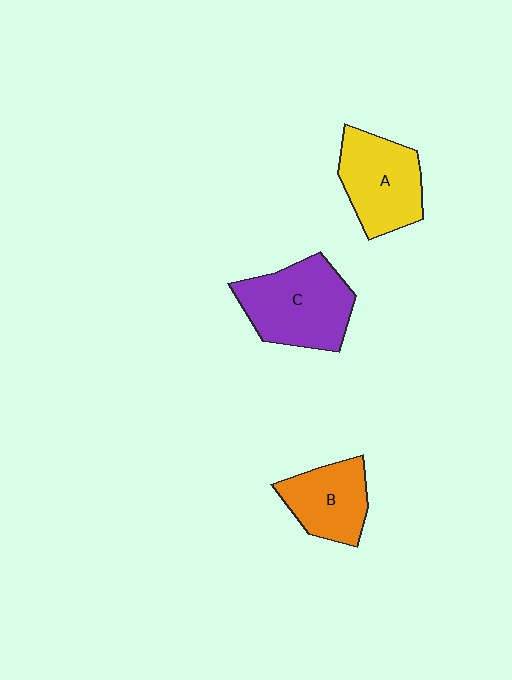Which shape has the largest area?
Shape C (purple).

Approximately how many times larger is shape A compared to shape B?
Approximately 1.2 times.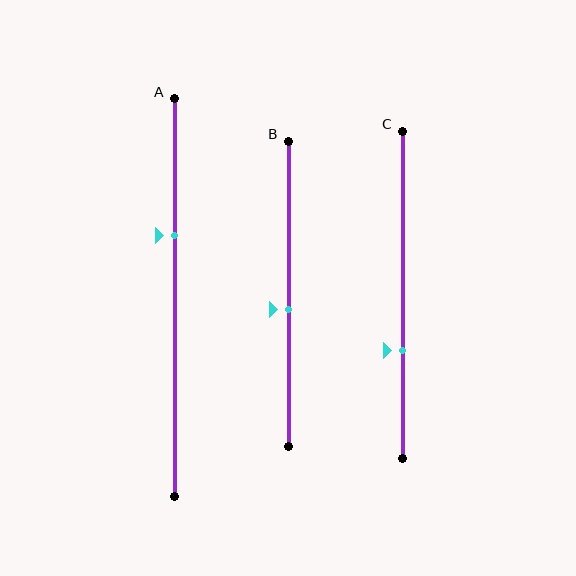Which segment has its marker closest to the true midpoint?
Segment B has its marker closest to the true midpoint.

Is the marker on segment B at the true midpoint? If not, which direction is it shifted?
No, the marker on segment B is shifted downward by about 5% of the segment length.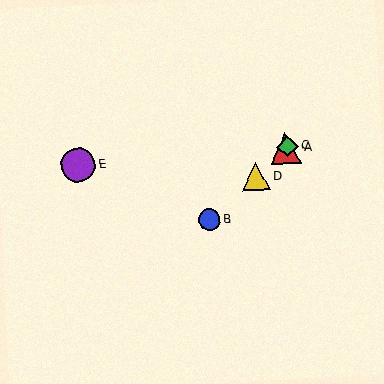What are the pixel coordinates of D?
Object D is at (256, 176).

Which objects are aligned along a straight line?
Objects A, B, C, D are aligned along a straight line.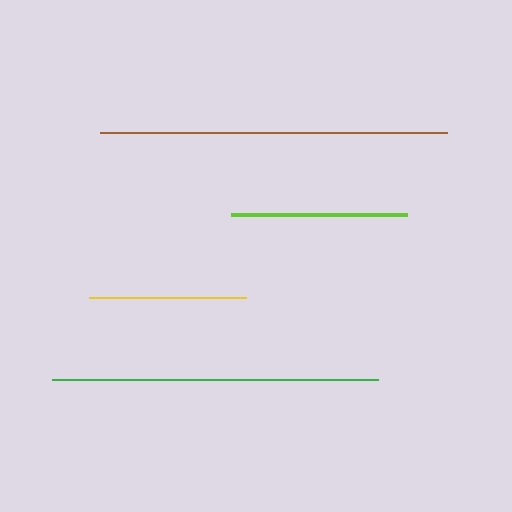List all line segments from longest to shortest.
From longest to shortest: brown, green, lime, yellow.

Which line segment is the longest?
The brown line is the longest at approximately 348 pixels.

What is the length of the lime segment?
The lime segment is approximately 176 pixels long.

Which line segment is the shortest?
The yellow line is the shortest at approximately 156 pixels.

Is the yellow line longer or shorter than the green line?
The green line is longer than the yellow line.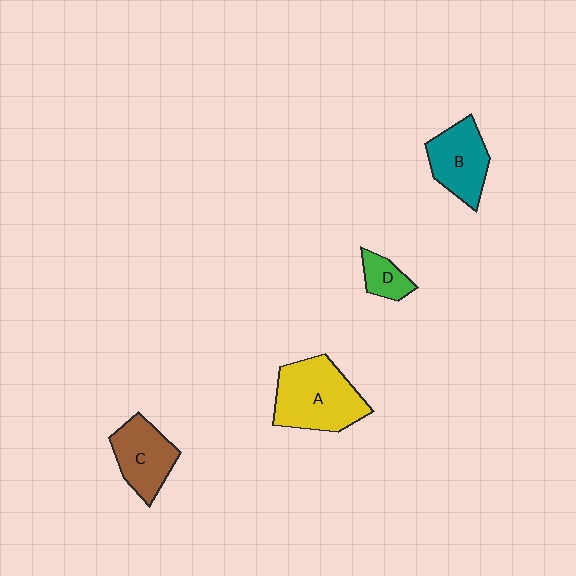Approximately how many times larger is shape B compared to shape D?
Approximately 2.2 times.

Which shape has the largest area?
Shape A (yellow).